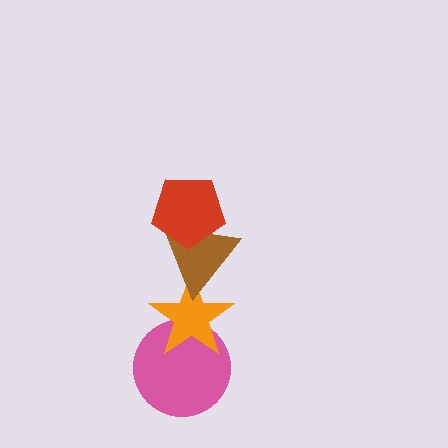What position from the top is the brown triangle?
The brown triangle is 2nd from the top.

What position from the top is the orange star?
The orange star is 3rd from the top.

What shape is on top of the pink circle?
The orange star is on top of the pink circle.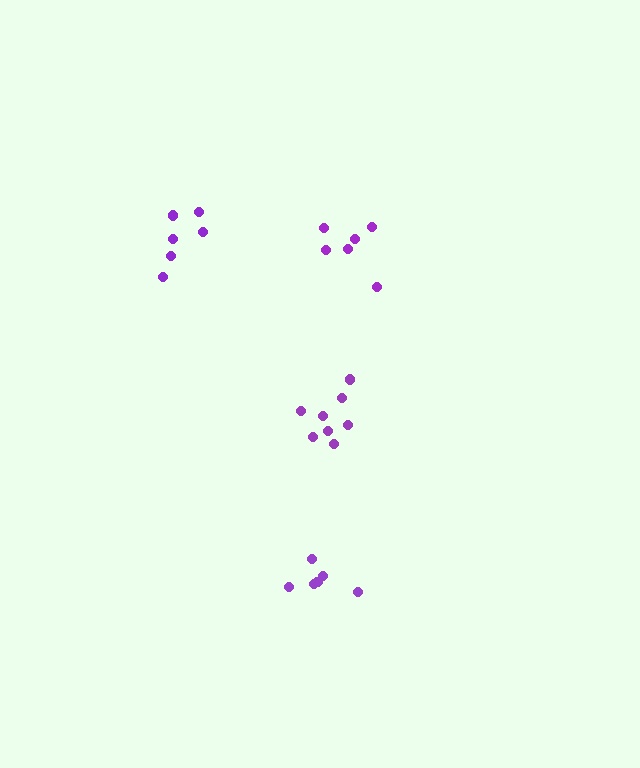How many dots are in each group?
Group 1: 6 dots, Group 2: 8 dots, Group 3: 6 dots, Group 4: 6 dots (26 total).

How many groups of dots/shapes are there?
There are 4 groups.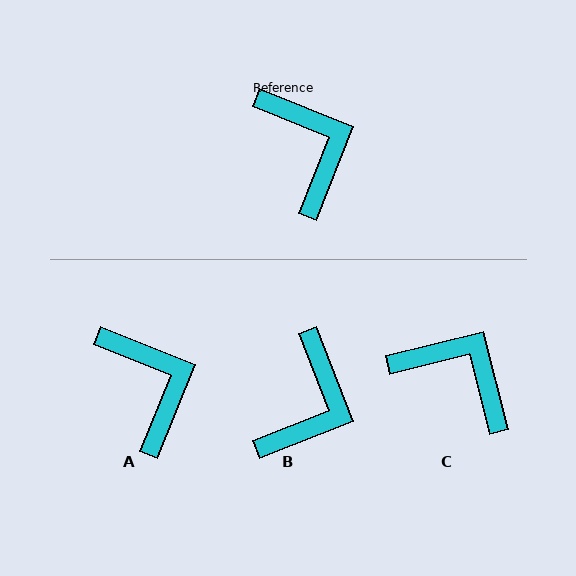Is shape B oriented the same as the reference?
No, it is off by about 47 degrees.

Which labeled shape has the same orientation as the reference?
A.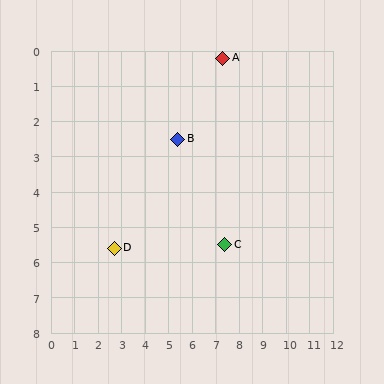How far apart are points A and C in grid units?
Points A and C are about 5.3 grid units apart.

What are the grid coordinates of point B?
Point B is at approximately (5.4, 2.5).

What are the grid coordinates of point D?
Point D is at approximately (2.7, 5.6).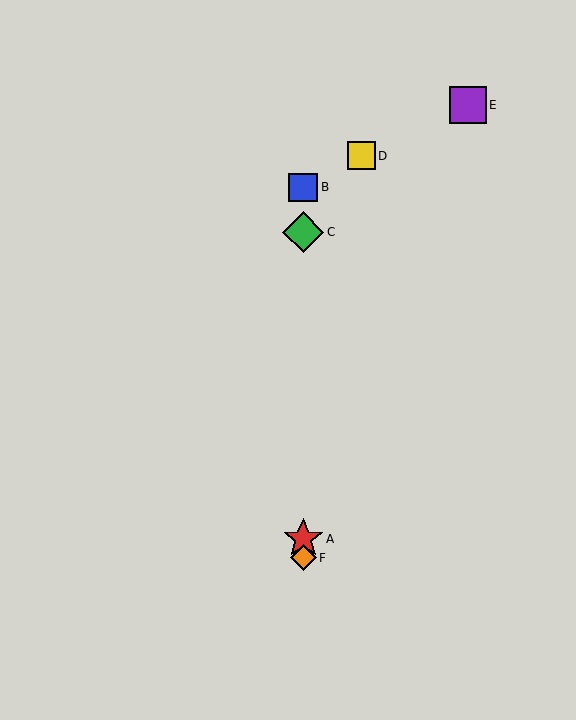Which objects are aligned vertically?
Objects A, B, C, F are aligned vertically.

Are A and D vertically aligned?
No, A is at x≈303 and D is at x≈361.